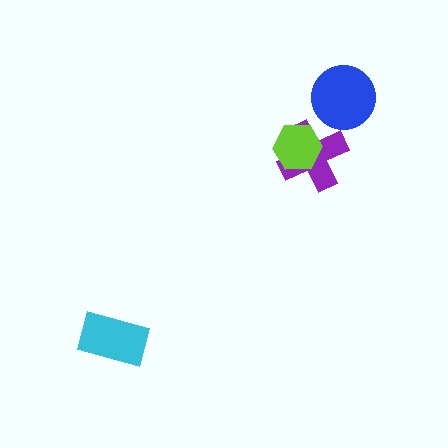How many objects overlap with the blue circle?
0 objects overlap with the blue circle.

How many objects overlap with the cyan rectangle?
0 objects overlap with the cyan rectangle.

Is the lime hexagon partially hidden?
No, no other shape covers it.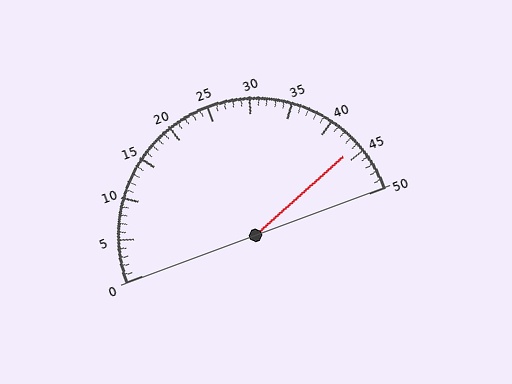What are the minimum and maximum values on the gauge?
The gauge ranges from 0 to 50.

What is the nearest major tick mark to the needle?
The nearest major tick mark is 45.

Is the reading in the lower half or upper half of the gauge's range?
The reading is in the upper half of the range (0 to 50).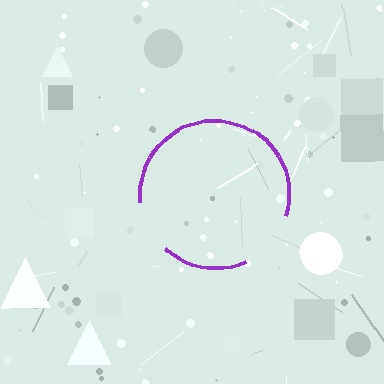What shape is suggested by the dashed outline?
The dashed outline suggests a circle.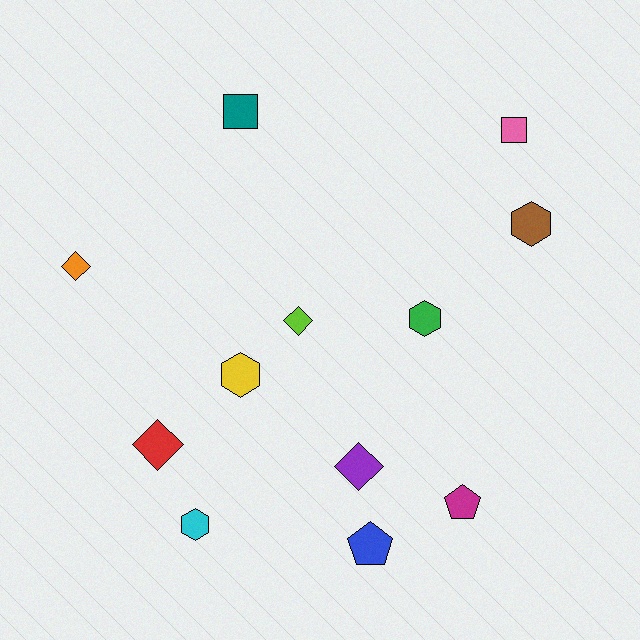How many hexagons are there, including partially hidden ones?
There are 4 hexagons.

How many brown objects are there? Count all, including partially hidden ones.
There is 1 brown object.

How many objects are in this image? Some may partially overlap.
There are 12 objects.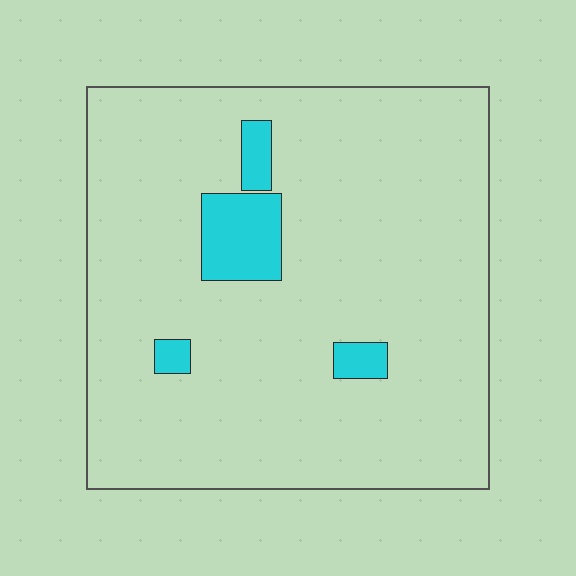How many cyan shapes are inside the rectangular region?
4.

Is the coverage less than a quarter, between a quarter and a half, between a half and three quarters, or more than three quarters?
Less than a quarter.